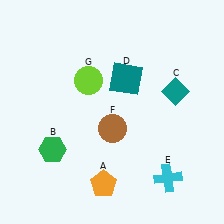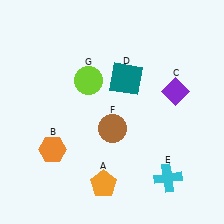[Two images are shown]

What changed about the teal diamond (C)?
In Image 1, C is teal. In Image 2, it changed to purple.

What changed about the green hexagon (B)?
In Image 1, B is green. In Image 2, it changed to orange.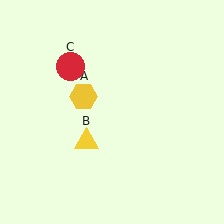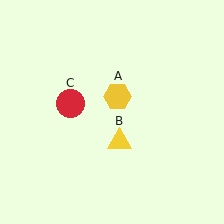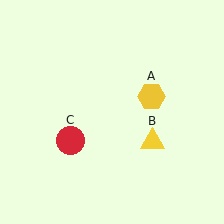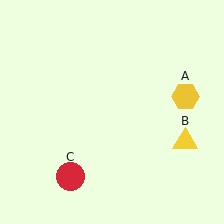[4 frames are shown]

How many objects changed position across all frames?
3 objects changed position: yellow hexagon (object A), yellow triangle (object B), red circle (object C).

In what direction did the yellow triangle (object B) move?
The yellow triangle (object B) moved right.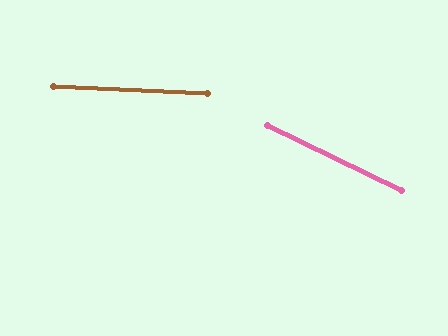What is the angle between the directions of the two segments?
Approximately 23 degrees.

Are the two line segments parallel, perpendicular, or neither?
Neither parallel nor perpendicular — they differ by about 23°.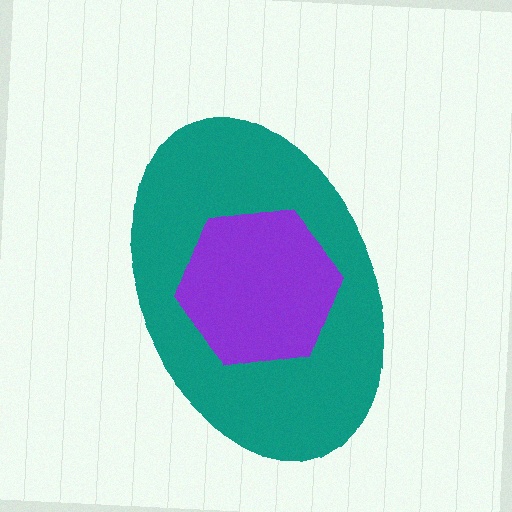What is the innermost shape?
The purple hexagon.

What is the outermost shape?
The teal ellipse.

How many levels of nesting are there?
2.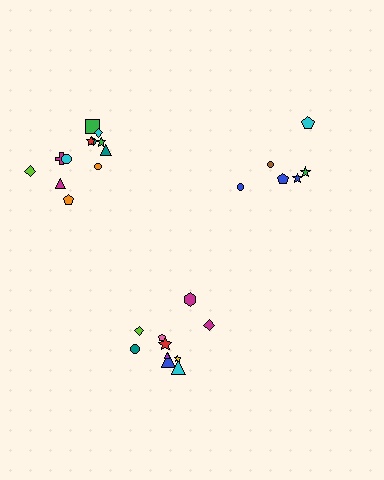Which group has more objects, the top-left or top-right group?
The top-left group.